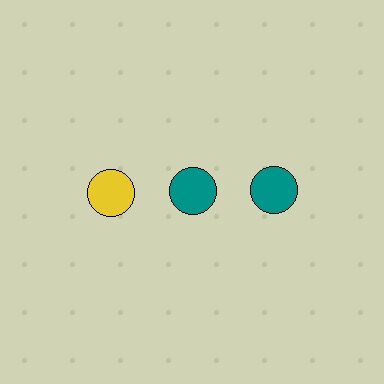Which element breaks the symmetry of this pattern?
The yellow circle in the top row, leftmost column breaks the symmetry. All other shapes are teal circles.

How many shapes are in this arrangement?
There are 3 shapes arranged in a grid pattern.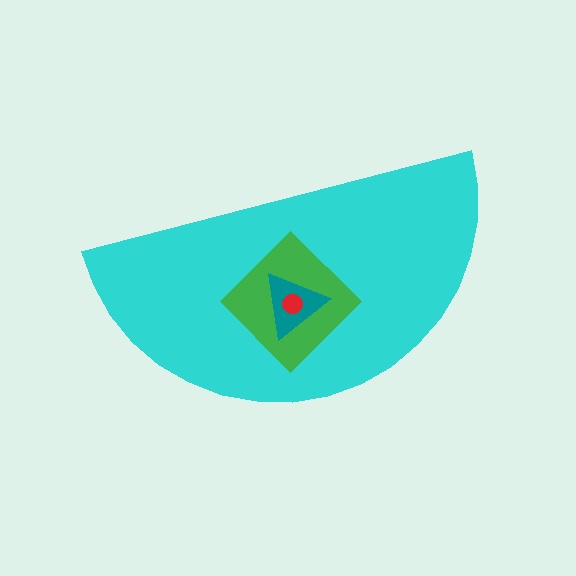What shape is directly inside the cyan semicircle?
The green diamond.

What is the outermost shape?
The cyan semicircle.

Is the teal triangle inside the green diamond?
Yes.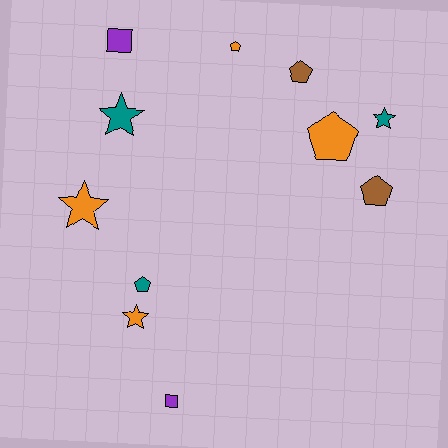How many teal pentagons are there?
There is 1 teal pentagon.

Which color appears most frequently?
Orange, with 4 objects.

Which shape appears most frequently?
Pentagon, with 5 objects.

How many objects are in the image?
There are 11 objects.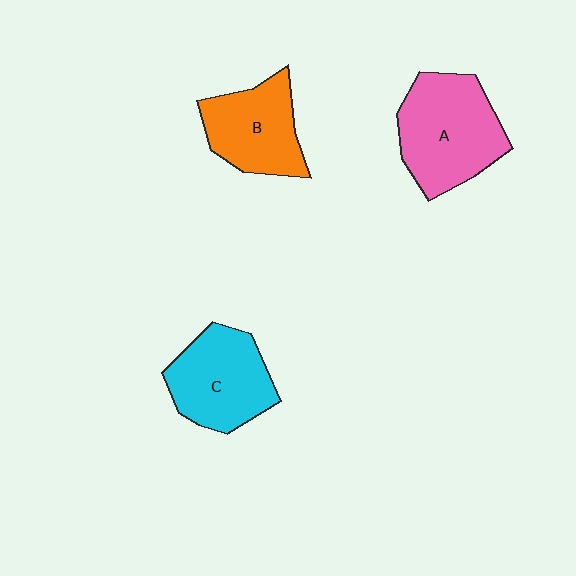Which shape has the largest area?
Shape A (pink).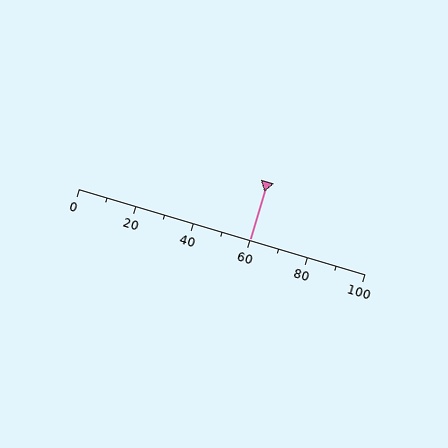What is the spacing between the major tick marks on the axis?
The major ticks are spaced 20 apart.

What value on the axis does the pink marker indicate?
The marker indicates approximately 60.